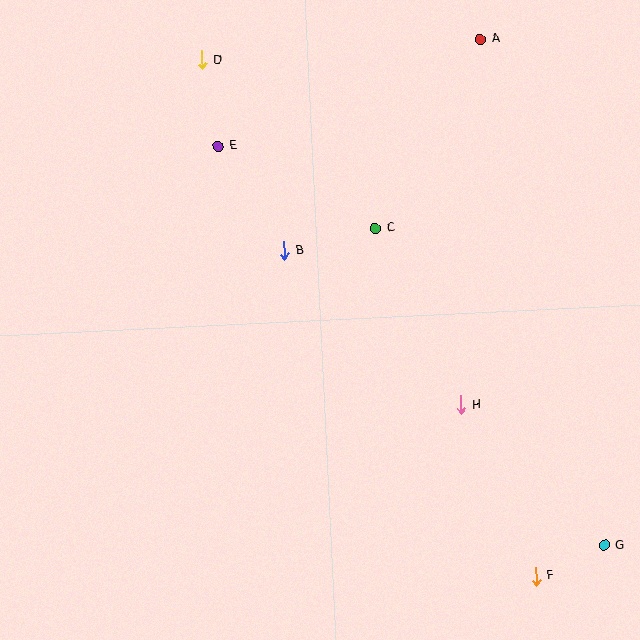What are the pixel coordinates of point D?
Point D is at (202, 60).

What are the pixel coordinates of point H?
Point H is at (461, 405).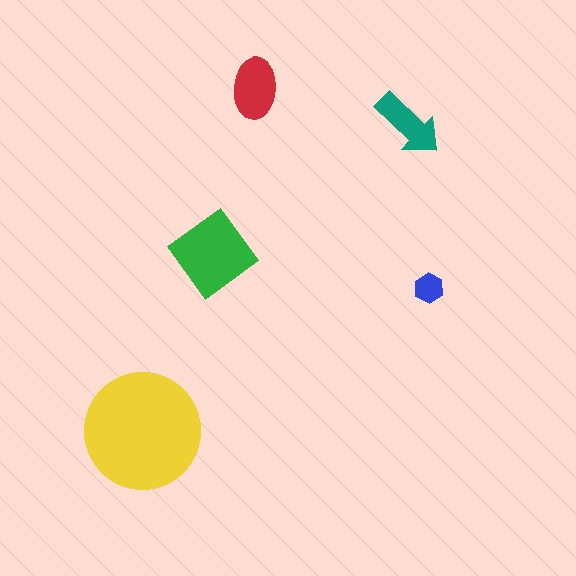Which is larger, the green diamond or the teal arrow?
The green diamond.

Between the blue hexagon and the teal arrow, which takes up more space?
The teal arrow.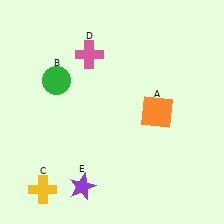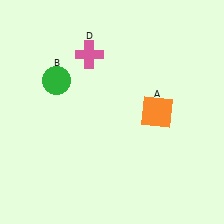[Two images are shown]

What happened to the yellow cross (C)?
The yellow cross (C) was removed in Image 2. It was in the bottom-left area of Image 1.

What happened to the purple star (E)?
The purple star (E) was removed in Image 2. It was in the bottom-left area of Image 1.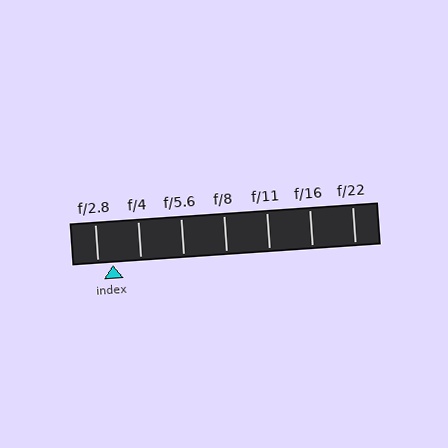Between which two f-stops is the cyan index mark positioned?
The index mark is between f/2.8 and f/4.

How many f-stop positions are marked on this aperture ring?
There are 7 f-stop positions marked.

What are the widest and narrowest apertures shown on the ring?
The widest aperture shown is f/2.8 and the narrowest is f/22.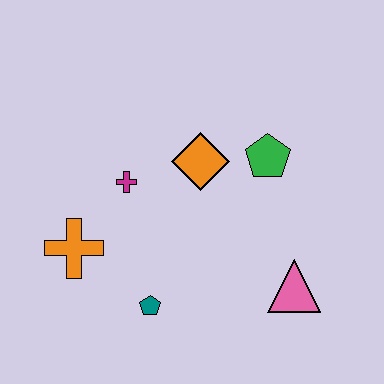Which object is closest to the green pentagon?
The orange diamond is closest to the green pentagon.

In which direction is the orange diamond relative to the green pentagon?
The orange diamond is to the left of the green pentagon.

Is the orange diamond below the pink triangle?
No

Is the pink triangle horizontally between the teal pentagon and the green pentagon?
No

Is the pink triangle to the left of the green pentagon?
No